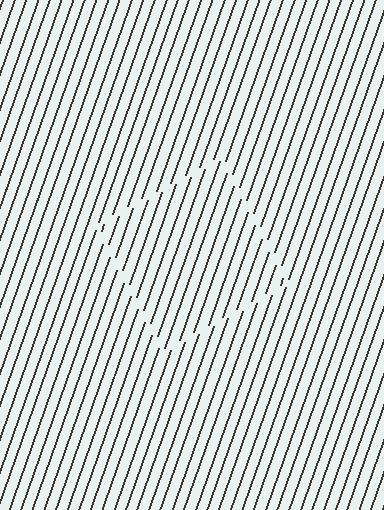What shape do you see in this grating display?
An illusory square. The interior of the shape contains the same grating, shifted by half a period — the contour is defined by the phase discontinuity where line-ends from the inner and outer gratings abut.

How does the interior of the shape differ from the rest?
The interior of the shape contains the same grating, shifted by half a period — the contour is defined by the phase discontinuity where line-ends from the inner and outer gratings abut.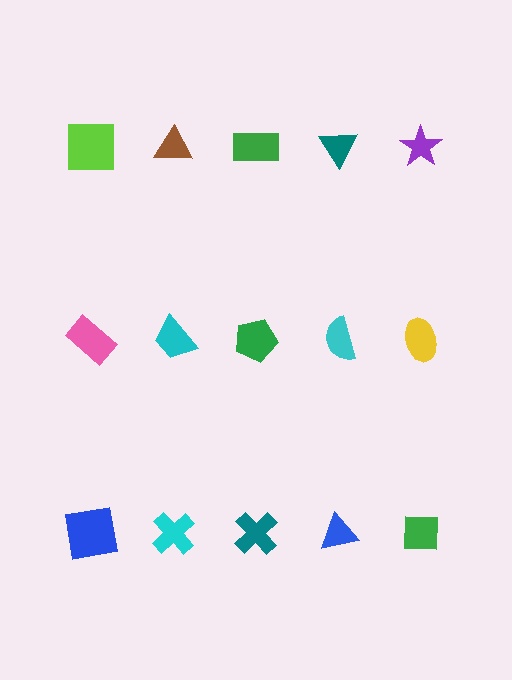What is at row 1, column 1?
A lime square.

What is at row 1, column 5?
A purple star.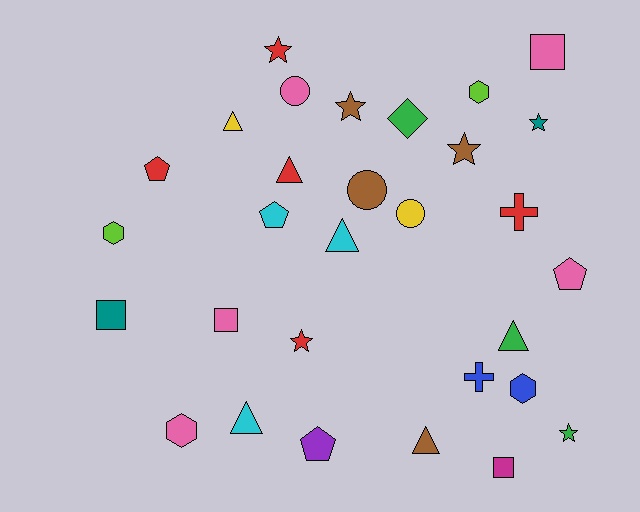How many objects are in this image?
There are 30 objects.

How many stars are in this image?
There are 6 stars.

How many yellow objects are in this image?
There are 2 yellow objects.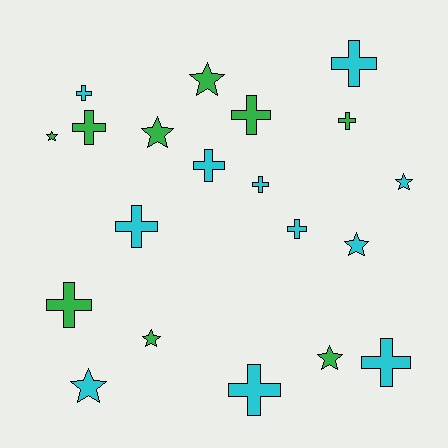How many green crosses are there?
There are 4 green crosses.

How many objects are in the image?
There are 20 objects.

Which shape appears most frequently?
Cross, with 12 objects.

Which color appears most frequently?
Cyan, with 11 objects.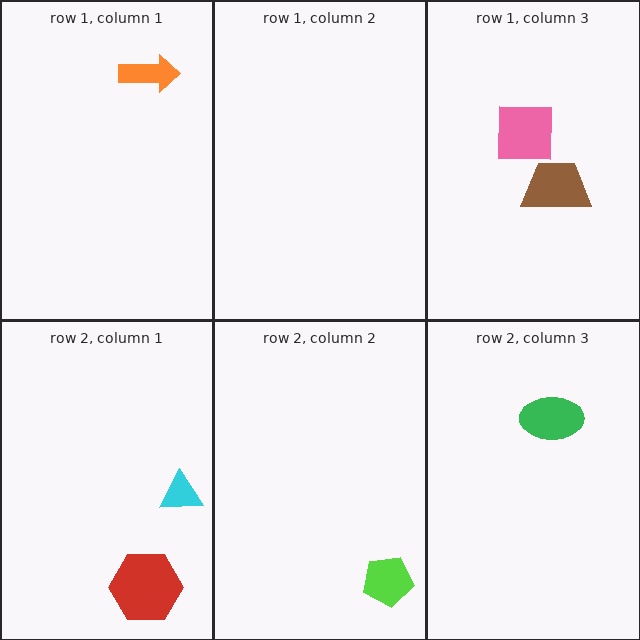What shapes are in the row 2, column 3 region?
The green ellipse.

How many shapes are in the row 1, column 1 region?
1.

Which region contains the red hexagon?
The row 2, column 1 region.